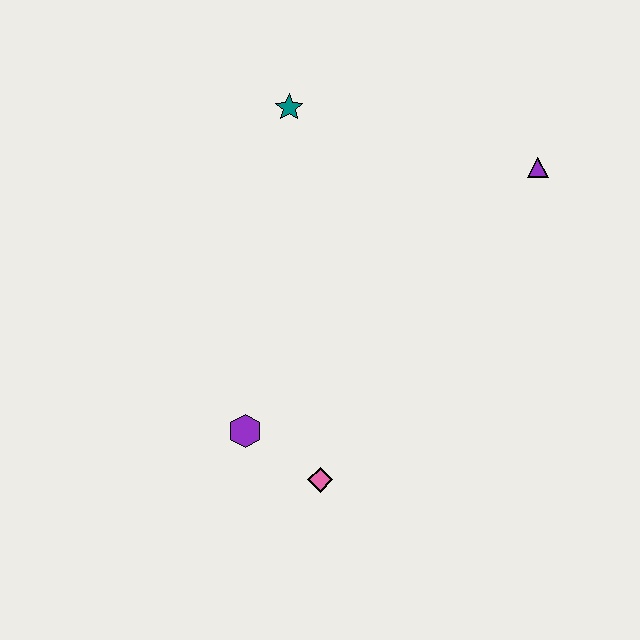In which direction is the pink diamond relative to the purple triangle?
The pink diamond is below the purple triangle.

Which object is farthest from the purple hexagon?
The purple triangle is farthest from the purple hexagon.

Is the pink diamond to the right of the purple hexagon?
Yes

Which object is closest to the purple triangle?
The teal star is closest to the purple triangle.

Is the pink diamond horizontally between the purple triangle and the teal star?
Yes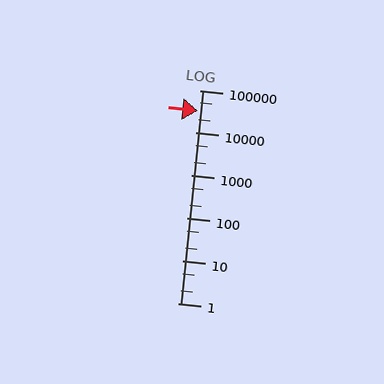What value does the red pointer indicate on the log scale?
The pointer indicates approximately 33000.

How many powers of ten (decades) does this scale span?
The scale spans 5 decades, from 1 to 100000.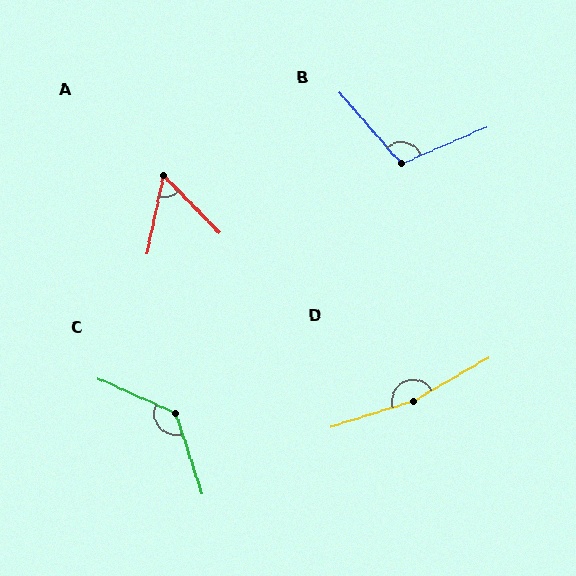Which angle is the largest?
D, at approximately 167 degrees.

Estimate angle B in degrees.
Approximately 107 degrees.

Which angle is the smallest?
A, at approximately 56 degrees.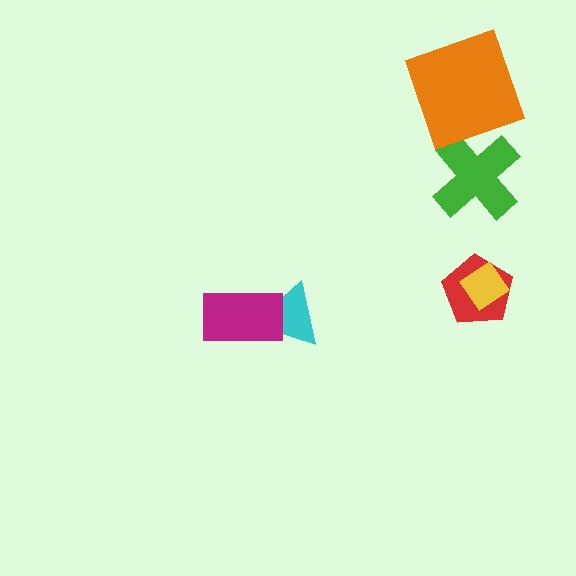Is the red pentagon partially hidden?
Yes, it is partially covered by another shape.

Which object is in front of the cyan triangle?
The magenta rectangle is in front of the cyan triangle.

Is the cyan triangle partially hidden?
Yes, it is partially covered by another shape.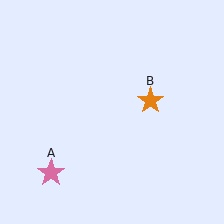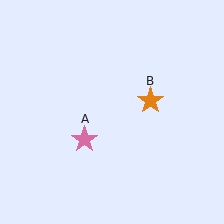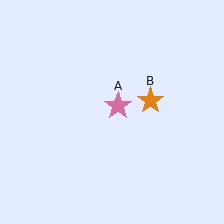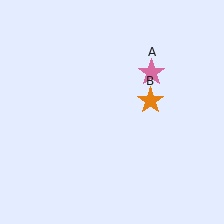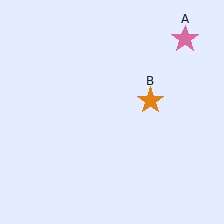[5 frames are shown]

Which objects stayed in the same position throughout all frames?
Orange star (object B) remained stationary.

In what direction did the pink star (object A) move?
The pink star (object A) moved up and to the right.